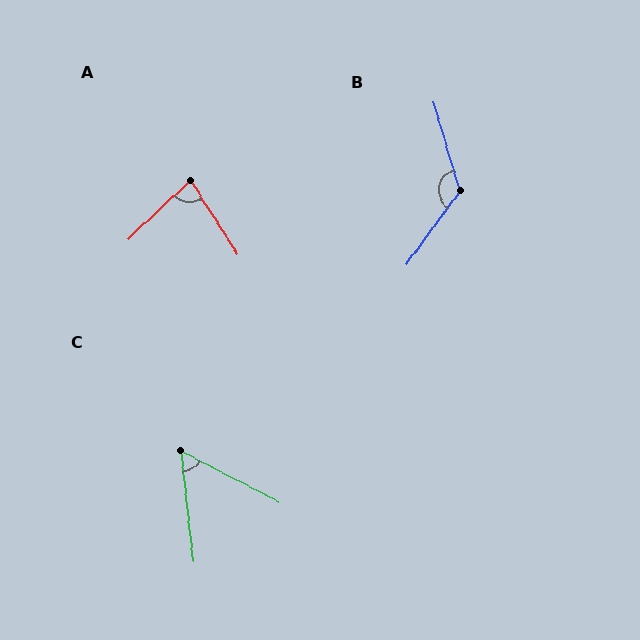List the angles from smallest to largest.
C (56°), A (79°), B (127°).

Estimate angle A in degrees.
Approximately 79 degrees.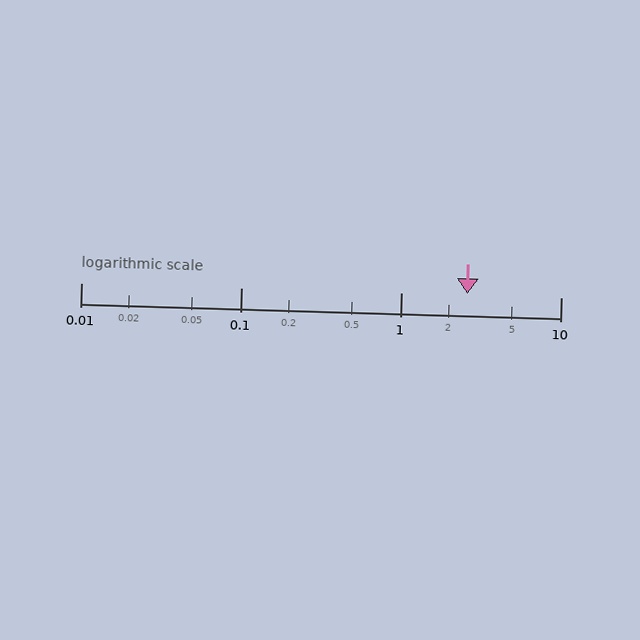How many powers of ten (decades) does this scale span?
The scale spans 3 decades, from 0.01 to 10.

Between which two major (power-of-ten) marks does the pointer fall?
The pointer is between 1 and 10.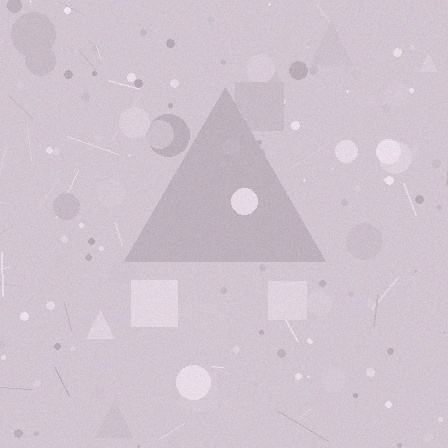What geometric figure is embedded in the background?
A triangle is embedded in the background.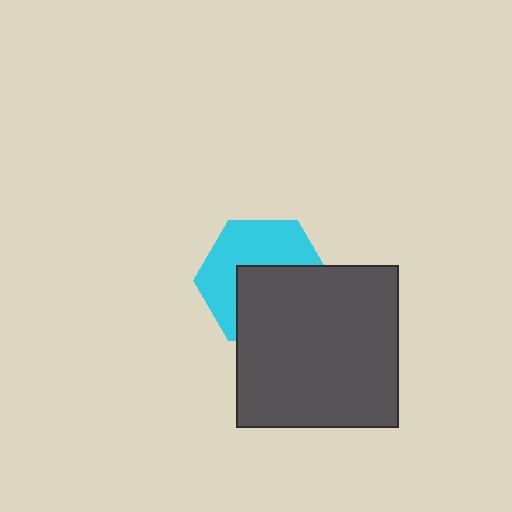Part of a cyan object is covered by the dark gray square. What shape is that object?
It is a hexagon.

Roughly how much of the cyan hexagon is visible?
About half of it is visible (roughly 51%).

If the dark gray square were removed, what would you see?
You would see the complete cyan hexagon.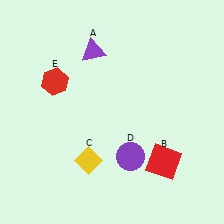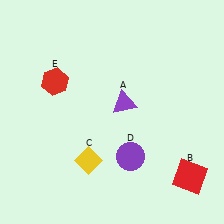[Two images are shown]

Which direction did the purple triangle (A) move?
The purple triangle (A) moved down.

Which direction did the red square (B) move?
The red square (B) moved right.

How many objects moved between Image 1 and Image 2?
2 objects moved between the two images.